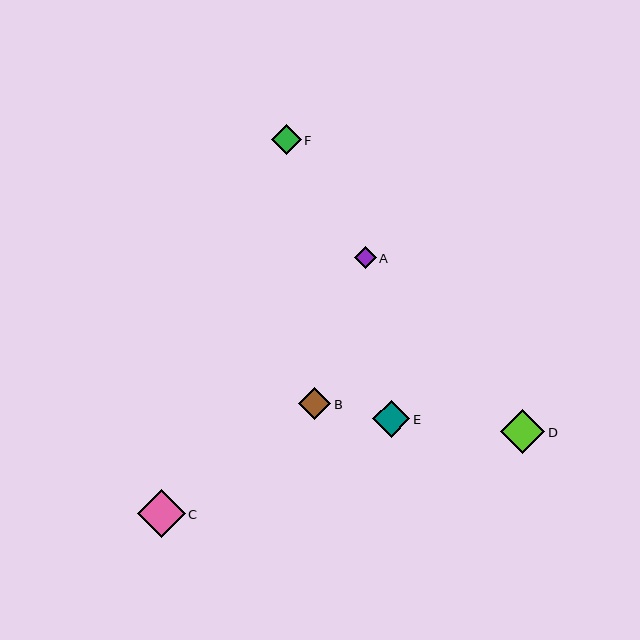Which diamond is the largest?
Diamond C is the largest with a size of approximately 48 pixels.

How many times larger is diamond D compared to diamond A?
Diamond D is approximately 2.0 times the size of diamond A.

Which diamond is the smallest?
Diamond A is the smallest with a size of approximately 22 pixels.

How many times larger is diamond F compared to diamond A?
Diamond F is approximately 1.4 times the size of diamond A.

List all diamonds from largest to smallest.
From largest to smallest: C, D, E, B, F, A.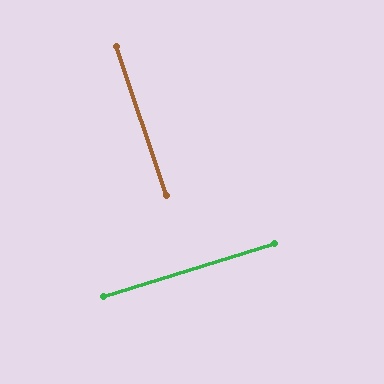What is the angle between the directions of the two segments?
Approximately 89 degrees.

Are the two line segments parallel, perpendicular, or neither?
Perpendicular — they meet at approximately 89°.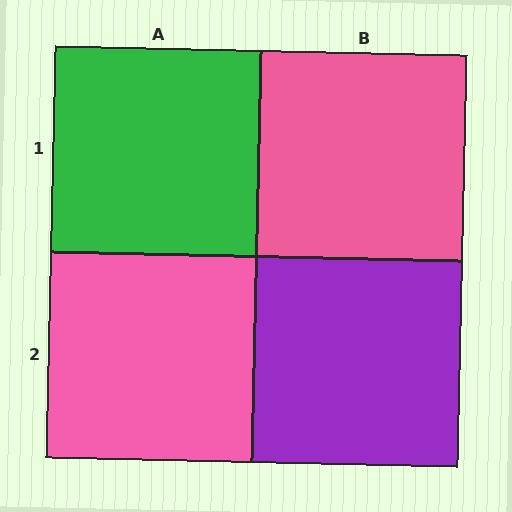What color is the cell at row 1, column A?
Green.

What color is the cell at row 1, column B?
Pink.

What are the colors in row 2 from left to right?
Pink, purple.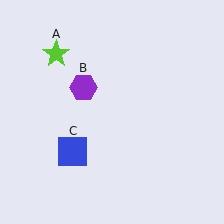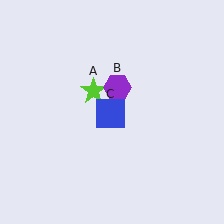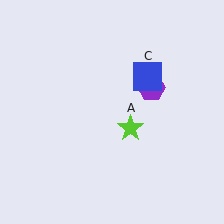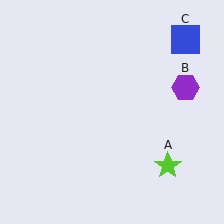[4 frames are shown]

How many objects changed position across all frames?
3 objects changed position: lime star (object A), purple hexagon (object B), blue square (object C).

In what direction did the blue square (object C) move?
The blue square (object C) moved up and to the right.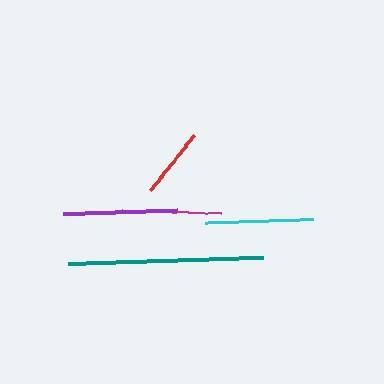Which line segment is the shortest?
The red line is the shortest at approximately 70 pixels.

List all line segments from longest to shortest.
From longest to shortest: teal, purple, cyan, magenta, red.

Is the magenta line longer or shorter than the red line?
The magenta line is longer than the red line.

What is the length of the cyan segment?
The cyan segment is approximately 107 pixels long.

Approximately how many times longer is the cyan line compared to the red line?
The cyan line is approximately 1.5 times the length of the red line.